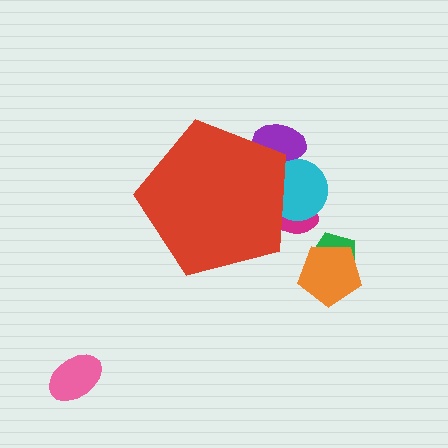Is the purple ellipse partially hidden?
Yes, the purple ellipse is partially hidden behind the red pentagon.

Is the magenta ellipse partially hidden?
Yes, the magenta ellipse is partially hidden behind the red pentagon.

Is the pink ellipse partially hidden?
No, the pink ellipse is fully visible.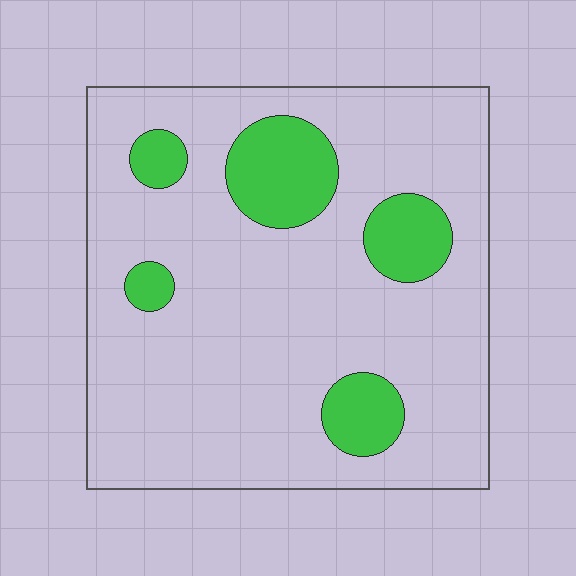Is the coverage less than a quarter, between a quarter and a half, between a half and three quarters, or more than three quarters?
Less than a quarter.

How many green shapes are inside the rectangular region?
5.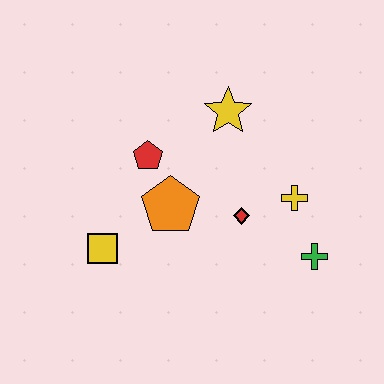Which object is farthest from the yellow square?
The green cross is farthest from the yellow square.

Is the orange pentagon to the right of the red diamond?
No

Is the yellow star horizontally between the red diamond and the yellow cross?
No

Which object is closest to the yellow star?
The red pentagon is closest to the yellow star.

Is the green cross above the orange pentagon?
No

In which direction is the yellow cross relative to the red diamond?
The yellow cross is to the right of the red diamond.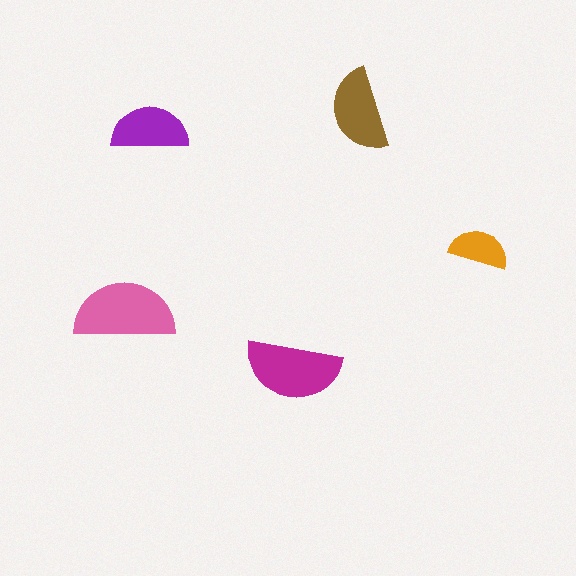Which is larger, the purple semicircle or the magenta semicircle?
The magenta one.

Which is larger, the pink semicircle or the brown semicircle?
The pink one.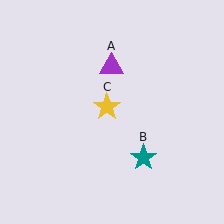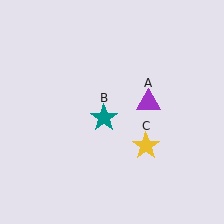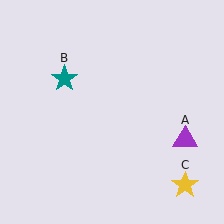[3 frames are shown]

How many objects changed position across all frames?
3 objects changed position: purple triangle (object A), teal star (object B), yellow star (object C).